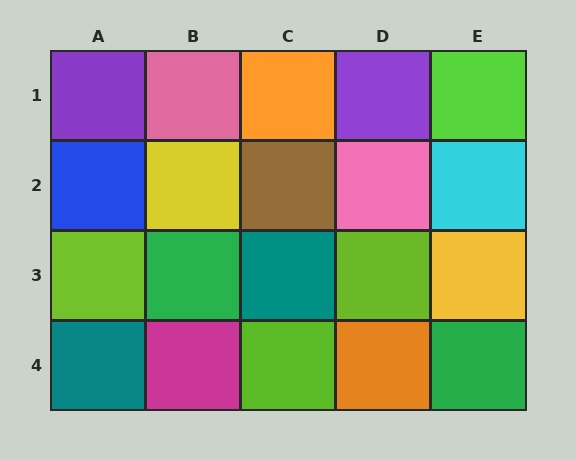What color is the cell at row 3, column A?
Lime.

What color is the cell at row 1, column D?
Purple.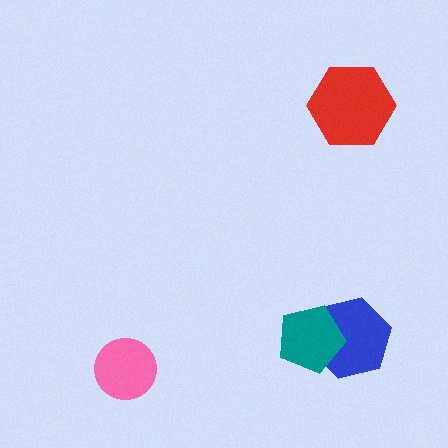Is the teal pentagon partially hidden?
No, no other shape covers it.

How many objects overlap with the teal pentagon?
1 object overlaps with the teal pentagon.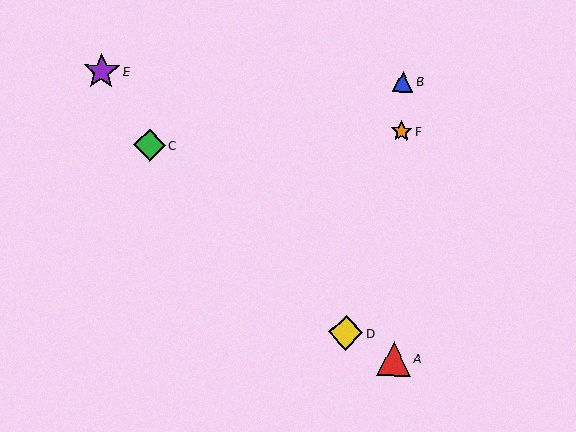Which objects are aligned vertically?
Objects A, B, F are aligned vertically.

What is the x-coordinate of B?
Object B is at x≈403.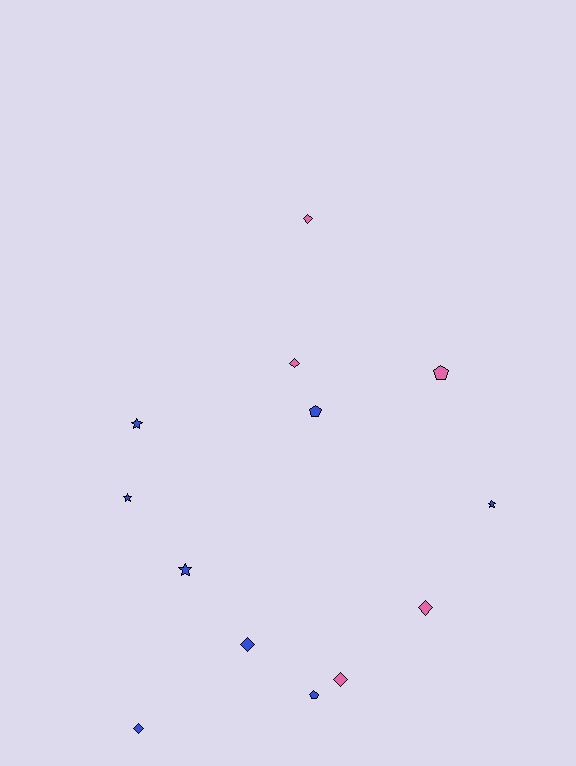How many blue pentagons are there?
There are 2 blue pentagons.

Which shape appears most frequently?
Diamond, with 6 objects.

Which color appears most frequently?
Blue, with 8 objects.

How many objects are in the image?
There are 13 objects.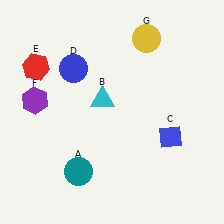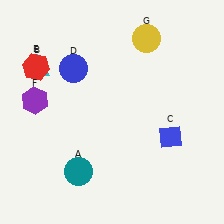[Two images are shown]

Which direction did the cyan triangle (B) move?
The cyan triangle (B) moved left.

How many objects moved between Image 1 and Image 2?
1 object moved between the two images.